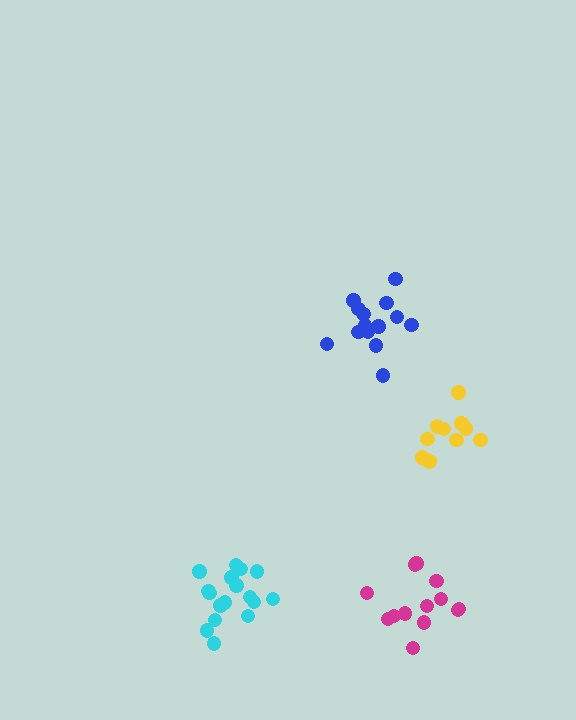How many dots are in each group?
Group 1: 15 dots, Group 2: 17 dots, Group 3: 11 dots, Group 4: 13 dots (56 total).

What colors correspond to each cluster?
The clusters are colored: blue, cyan, yellow, magenta.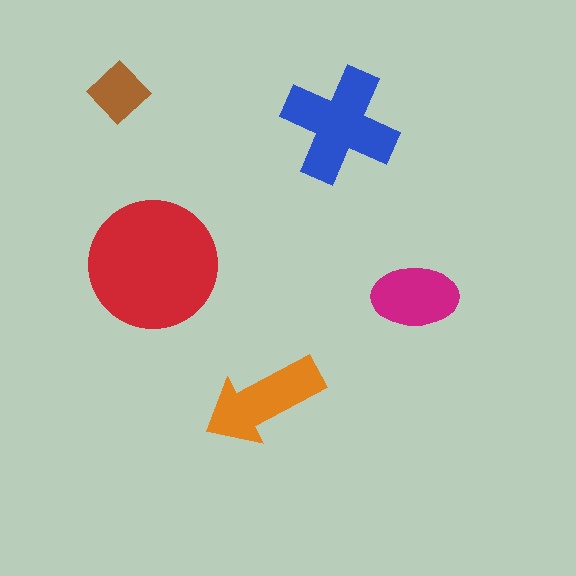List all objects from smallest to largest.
The brown diamond, the magenta ellipse, the orange arrow, the blue cross, the red circle.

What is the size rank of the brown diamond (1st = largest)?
5th.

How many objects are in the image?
There are 5 objects in the image.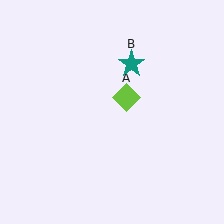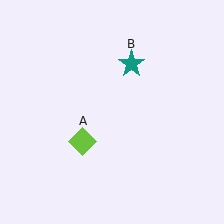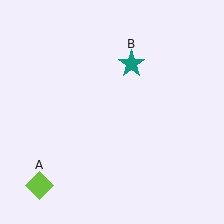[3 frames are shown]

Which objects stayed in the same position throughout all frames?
Teal star (object B) remained stationary.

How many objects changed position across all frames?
1 object changed position: lime diamond (object A).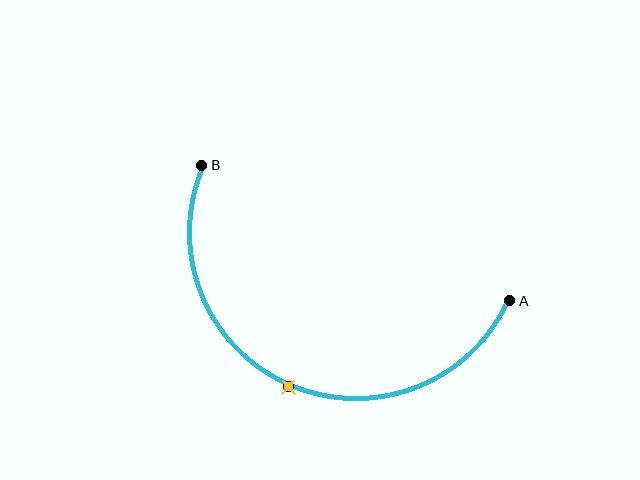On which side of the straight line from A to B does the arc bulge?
The arc bulges below the straight line connecting A and B.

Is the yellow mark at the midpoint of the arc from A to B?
Yes. The yellow mark lies on the arc at equal arc-length from both A and B — it is the arc midpoint.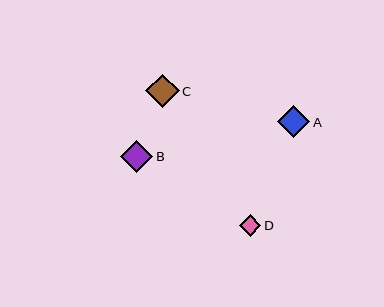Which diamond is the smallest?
Diamond D is the smallest with a size of approximately 22 pixels.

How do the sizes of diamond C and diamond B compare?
Diamond C and diamond B are approximately the same size.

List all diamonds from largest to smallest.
From largest to smallest: C, B, A, D.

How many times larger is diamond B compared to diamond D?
Diamond B is approximately 1.5 times the size of diamond D.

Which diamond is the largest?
Diamond C is the largest with a size of approximately 34 pixels.